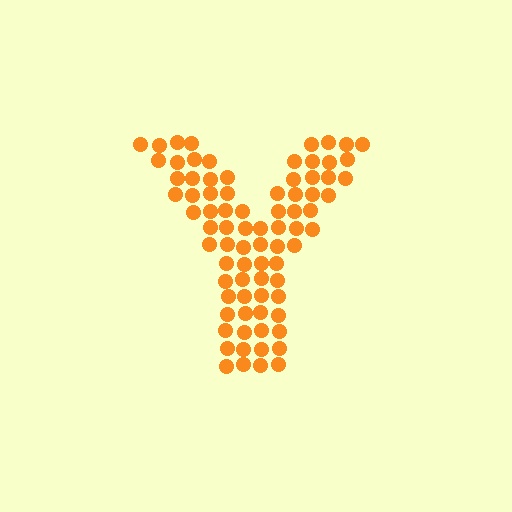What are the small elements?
The small elements are circles.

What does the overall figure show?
The overall figure shows the letter Y.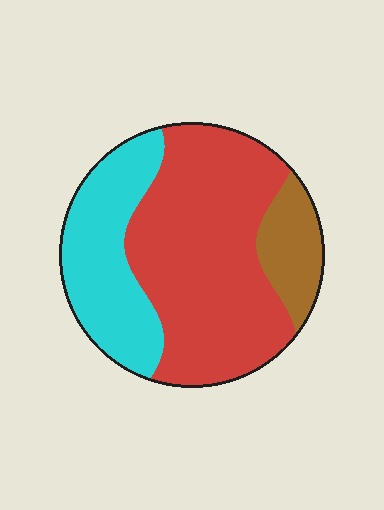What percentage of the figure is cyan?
Cyan covers 29% of the figure.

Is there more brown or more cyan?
Cyan.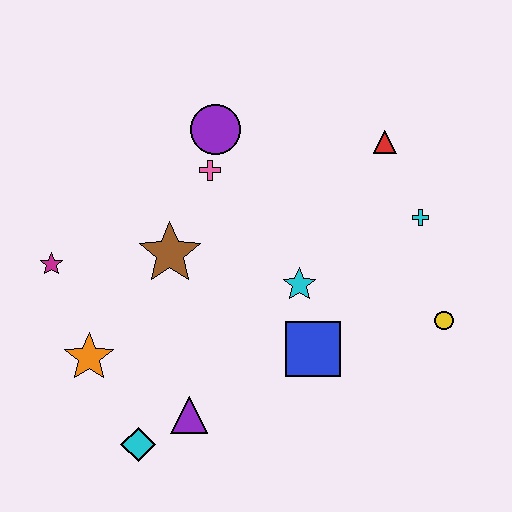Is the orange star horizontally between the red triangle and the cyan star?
No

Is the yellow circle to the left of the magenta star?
No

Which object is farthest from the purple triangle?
The red triangle is farthest from the purple triangle.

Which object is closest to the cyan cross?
The red triangle is closest to the cyan cross.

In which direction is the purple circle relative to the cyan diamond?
The purple circle is above the cyan diamond.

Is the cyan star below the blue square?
No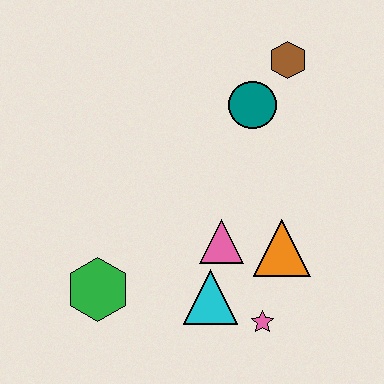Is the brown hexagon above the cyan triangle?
Yes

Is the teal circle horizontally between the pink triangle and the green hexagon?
No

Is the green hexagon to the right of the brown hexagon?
No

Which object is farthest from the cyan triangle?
The brown hexagon is farthest from the cyan triangle.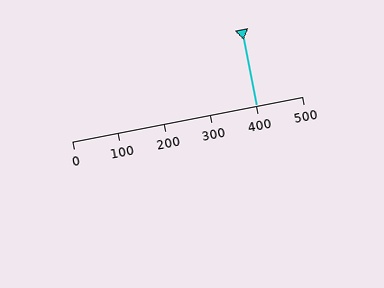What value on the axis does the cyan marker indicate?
The marker indicates approximately 400.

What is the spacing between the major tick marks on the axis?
The major ticks are spaced 100 apart.